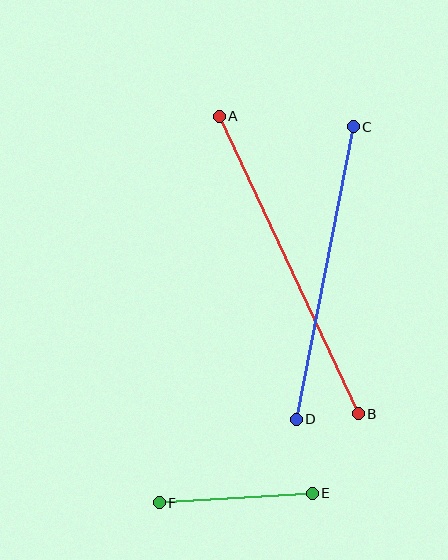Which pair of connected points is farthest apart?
Points A and B are farthest apart.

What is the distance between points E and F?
The distance is approximately 153 pixels.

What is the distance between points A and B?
The distance is approximately 329 pixels.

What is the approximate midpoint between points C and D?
The midpoint is at approximately (325, 273) pixels.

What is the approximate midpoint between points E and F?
The midpoint is at approximately (236, 498) pixels.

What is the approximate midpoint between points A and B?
The midpoint is at approximately (289, 265) pixels.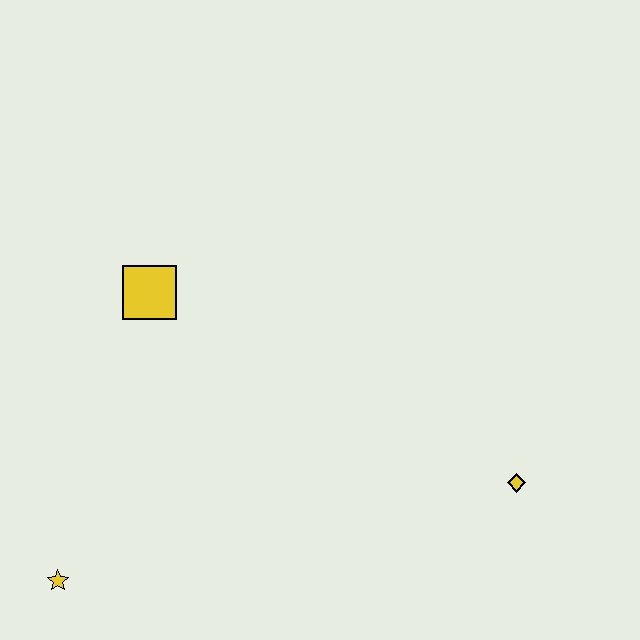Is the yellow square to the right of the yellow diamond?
No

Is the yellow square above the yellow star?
Yes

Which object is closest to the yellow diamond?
The yellow square is closest to the yellow diamond.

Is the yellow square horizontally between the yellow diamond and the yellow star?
Yes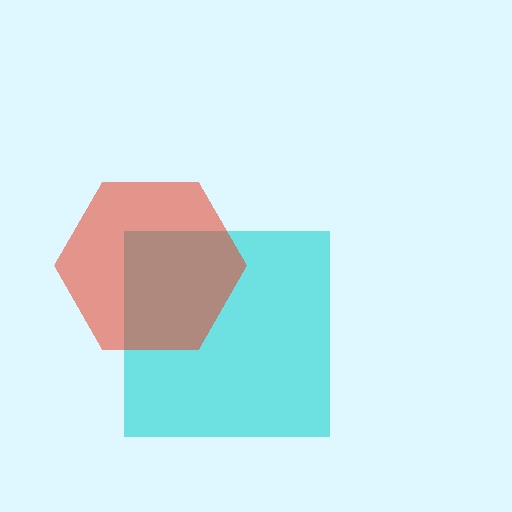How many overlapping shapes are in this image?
There are 2 overlapping shapes in the image.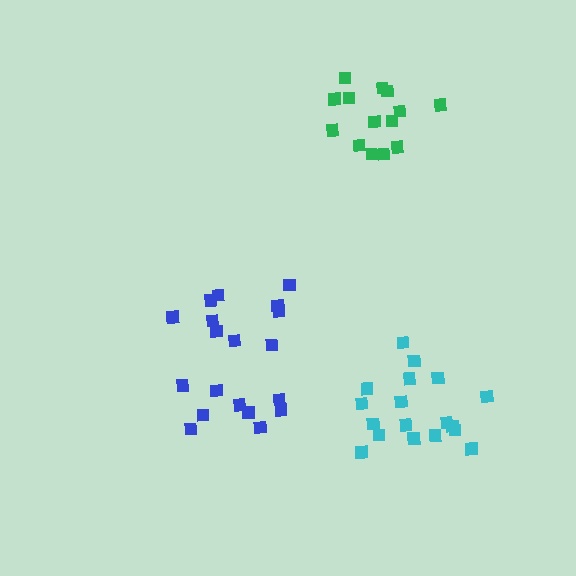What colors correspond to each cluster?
The clusters are colored: green, cyan, blue.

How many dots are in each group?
Group 1: 14 dots, Group 2: 18 dots, Group 3: 19 dots (51 total).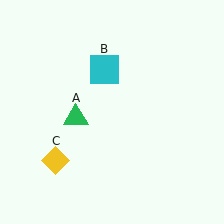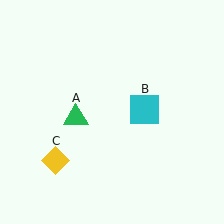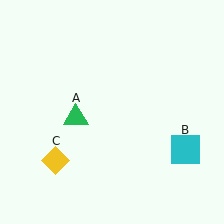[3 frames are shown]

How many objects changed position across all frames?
1 object changed position: cyan square (object B).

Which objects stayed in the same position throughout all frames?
Green triangle (object A) and yellow diamond (object C) remained stationary.